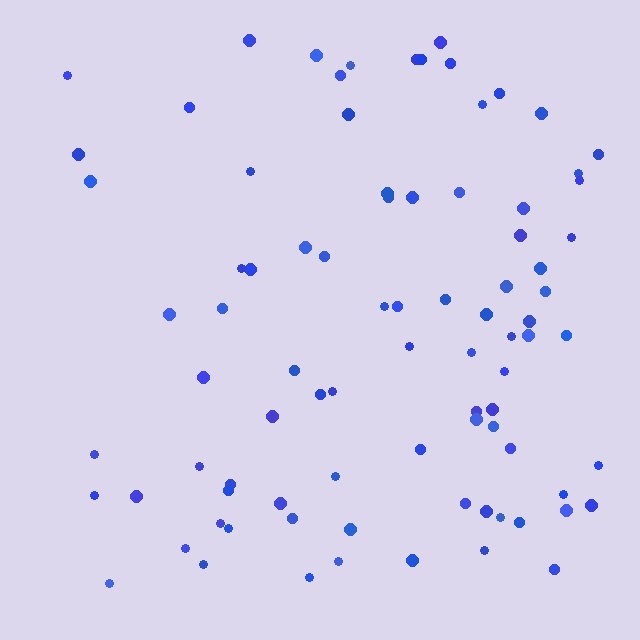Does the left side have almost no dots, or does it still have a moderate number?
Still a moderate number, just noticeably fewer than the right.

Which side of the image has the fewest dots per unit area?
The left.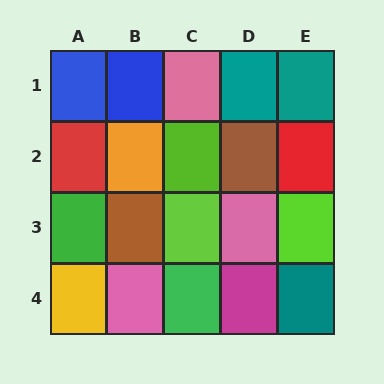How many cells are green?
2 cells are green.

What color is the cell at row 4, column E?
Teal.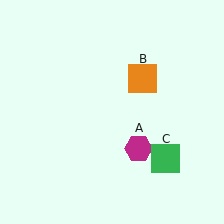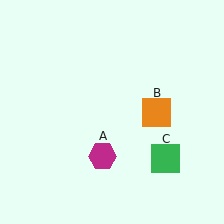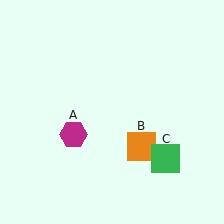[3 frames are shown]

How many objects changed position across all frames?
2 objects changed position: magenta hexagon (object A), orange square (object B).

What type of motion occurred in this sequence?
The magenta hexagon (object A), orange square (object B) rotated clockwise around the center of the scene.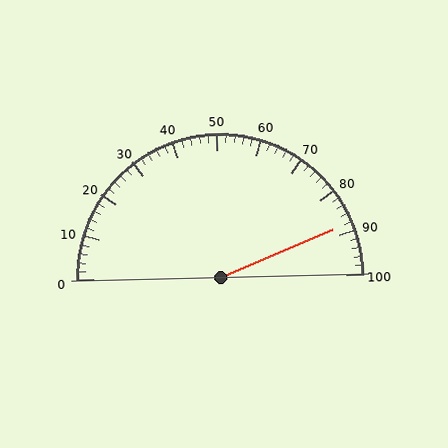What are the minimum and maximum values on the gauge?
The gauge ranges from 0 to 100.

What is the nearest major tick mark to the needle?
The nearest major tick mark is 90.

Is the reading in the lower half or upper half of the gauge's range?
The reading is in the upper half of the range (0 to 100).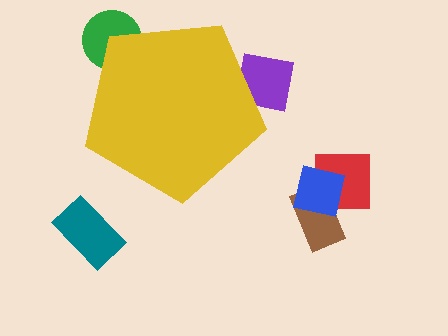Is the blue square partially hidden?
No, the blue square is fully visible.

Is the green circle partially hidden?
Yes, the green circle is partially hidden behind the yellow pentagon.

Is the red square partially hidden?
No, the red square is fully visible.